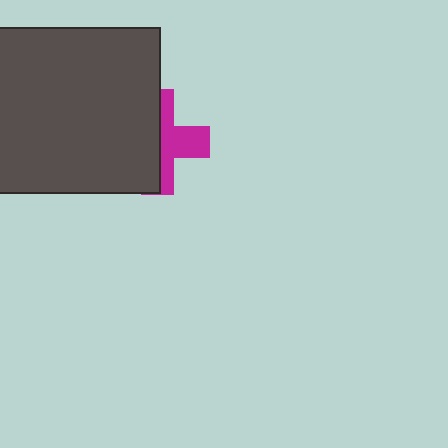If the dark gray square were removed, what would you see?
You would see the complete magenta cross.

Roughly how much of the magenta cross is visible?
A small part of it is visible (roughly 43%).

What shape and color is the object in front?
The object in front is a dark gray square.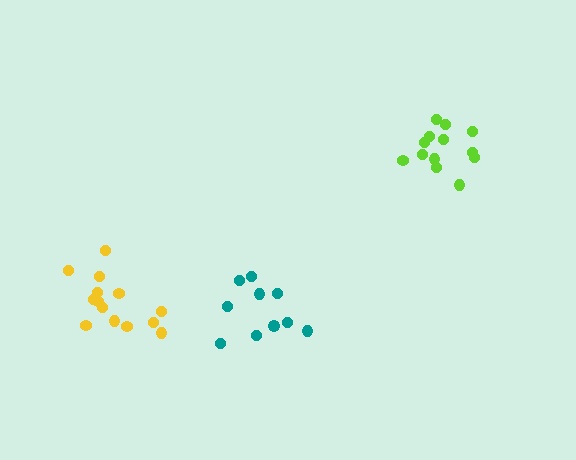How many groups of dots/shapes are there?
There are 3 groups.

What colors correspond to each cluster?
The clusters are colored: lime, teal, yellow.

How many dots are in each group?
Group 1: 13 dots, Group 2: 10 dots, Group 3: 14 dots (37 total).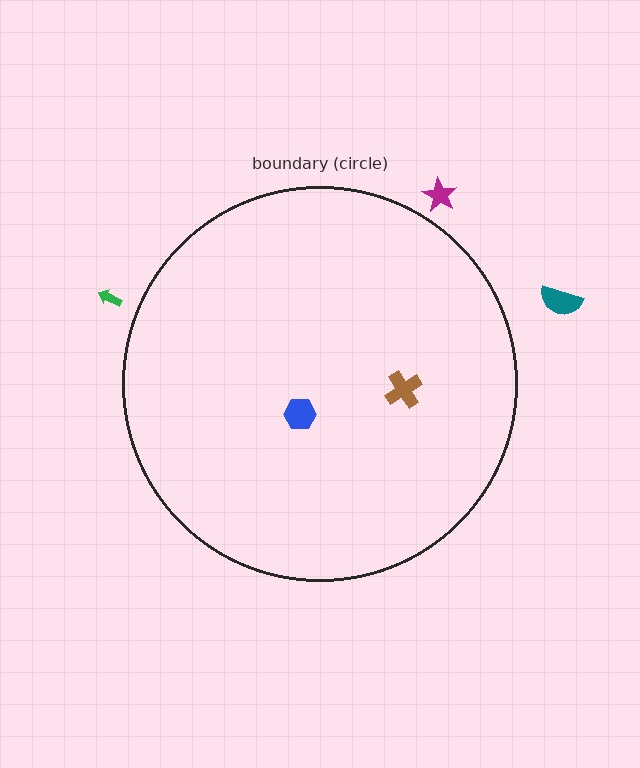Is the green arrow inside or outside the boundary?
Outside.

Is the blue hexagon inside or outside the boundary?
Inside.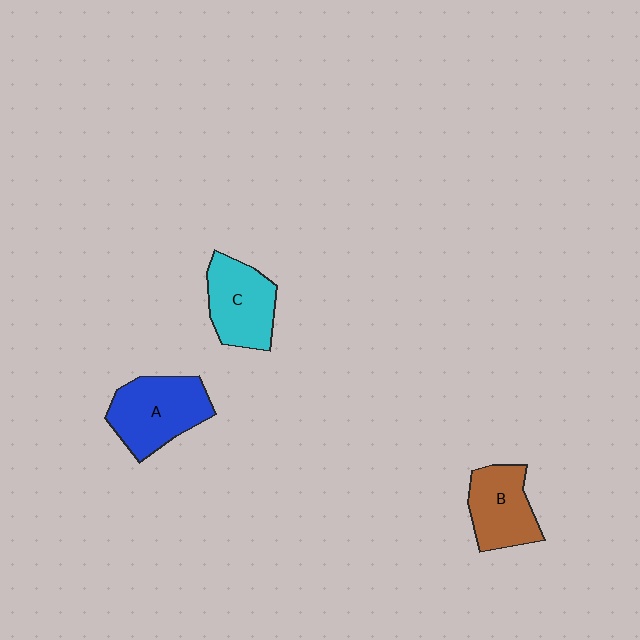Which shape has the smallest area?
Shape B (brown).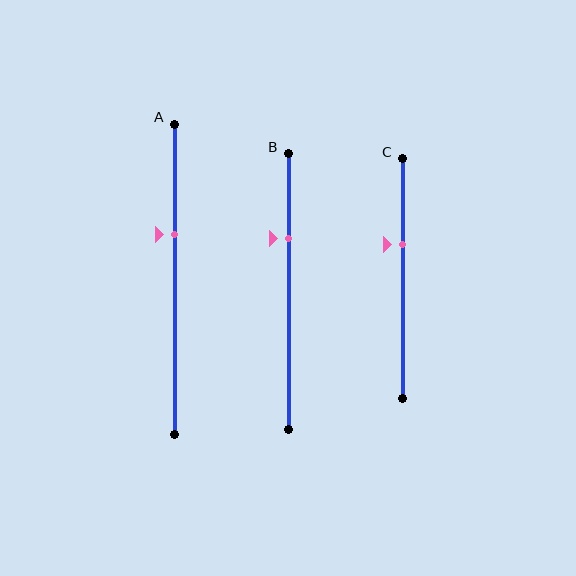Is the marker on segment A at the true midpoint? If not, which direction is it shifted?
No, the marker on segment A is shifted upward by about 15% of the segment length.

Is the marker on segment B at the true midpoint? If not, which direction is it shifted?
No, the marker on segment B is shifted upward by about 19% of the segment length.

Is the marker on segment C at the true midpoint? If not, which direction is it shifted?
No, the marker on segment C is shifted upward by about 14% of the segment length.